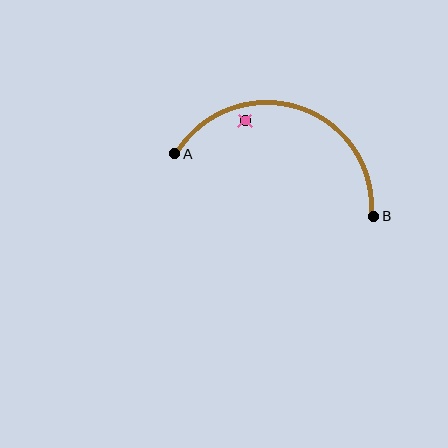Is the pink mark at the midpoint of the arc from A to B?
No — the pink mark does not lie on the arc at all. It sits slightly inside the curve.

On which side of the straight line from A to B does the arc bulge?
The arc bulges above the straight line connecting A and B.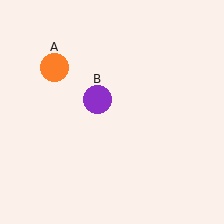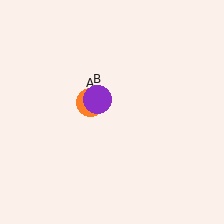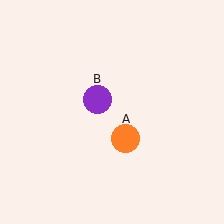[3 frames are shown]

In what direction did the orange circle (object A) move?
The orange circle (object A) moved down and to the right.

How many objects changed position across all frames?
1 object changed position: orange circle (object A).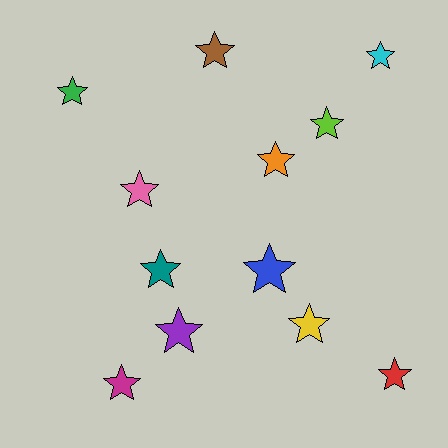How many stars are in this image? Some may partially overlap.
There are 12 stars.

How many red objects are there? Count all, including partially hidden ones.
There is 1 red object.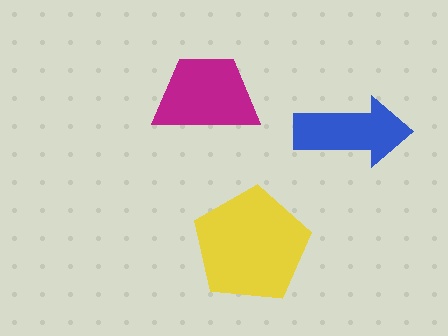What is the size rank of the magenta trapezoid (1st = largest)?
2nd.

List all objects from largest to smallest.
The yellow pentagon, the magenta trapezoid, the blue arrow.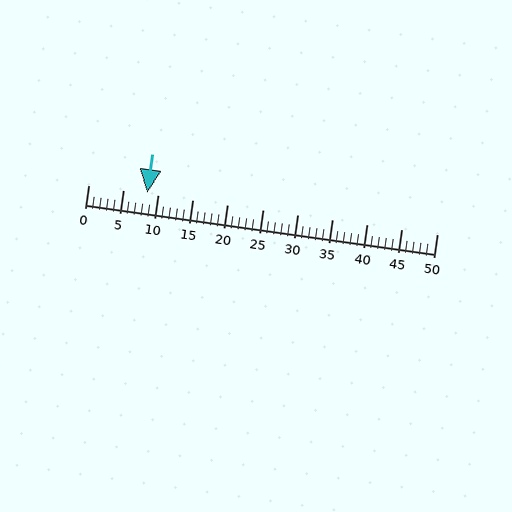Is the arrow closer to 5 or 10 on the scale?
The arrow is closer to 10.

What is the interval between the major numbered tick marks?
The major tick marks are spaced 5 units apart.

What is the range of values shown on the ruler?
The ruler shows values from 0 to 50.